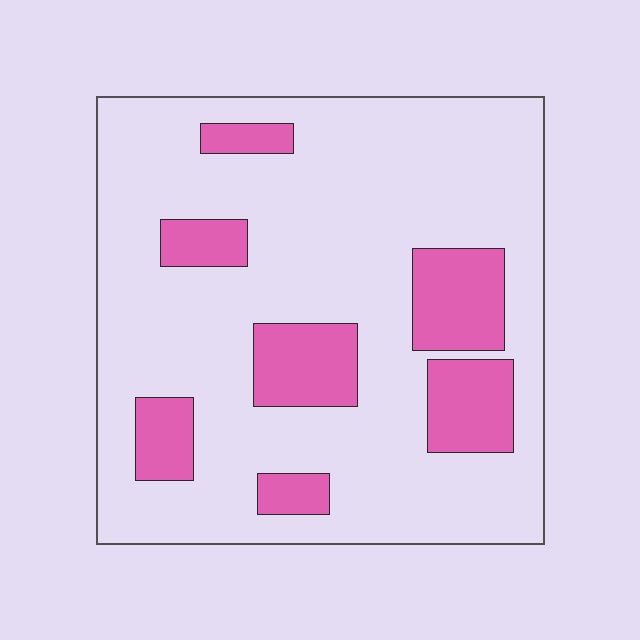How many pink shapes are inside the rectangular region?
7.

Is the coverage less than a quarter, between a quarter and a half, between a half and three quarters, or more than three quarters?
Less than a quarter.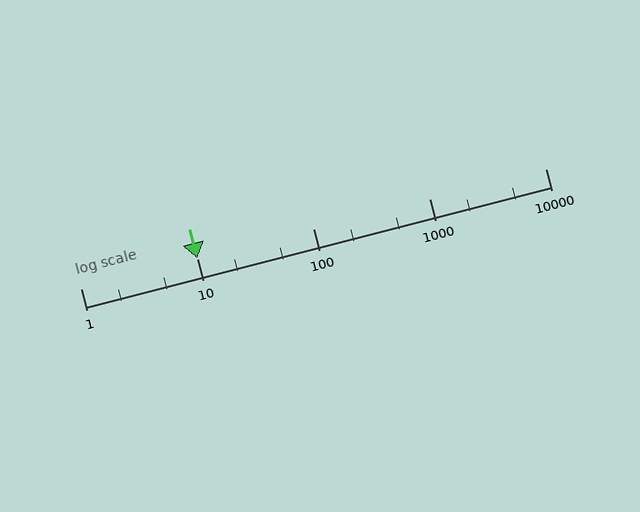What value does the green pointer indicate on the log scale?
The pointer indicates approximately 10.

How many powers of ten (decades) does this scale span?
The scale spans 4 decades, from 1 to 10000.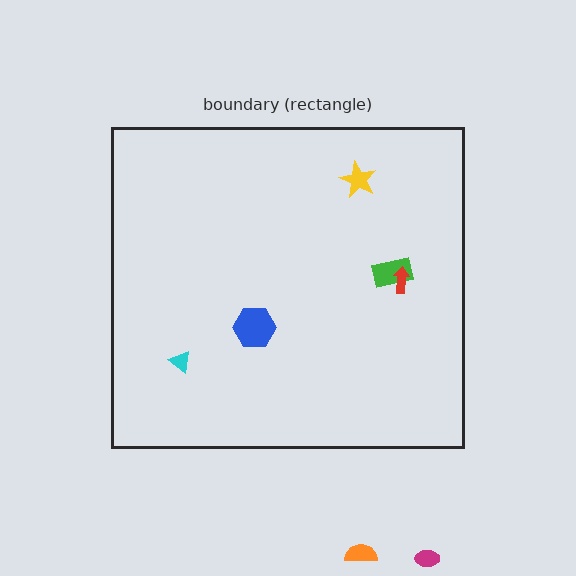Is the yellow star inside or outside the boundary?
Inside.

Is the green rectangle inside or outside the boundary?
Inside.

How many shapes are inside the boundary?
5 inside, 2 outside.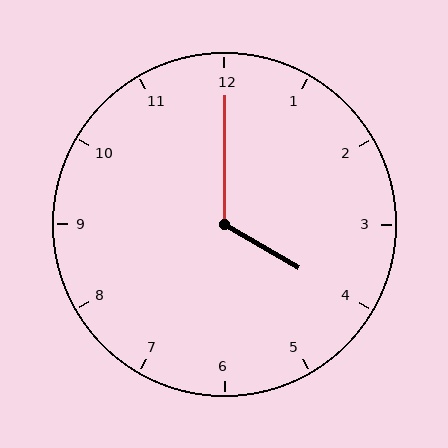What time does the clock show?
4:00.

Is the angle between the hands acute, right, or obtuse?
It is obtuse.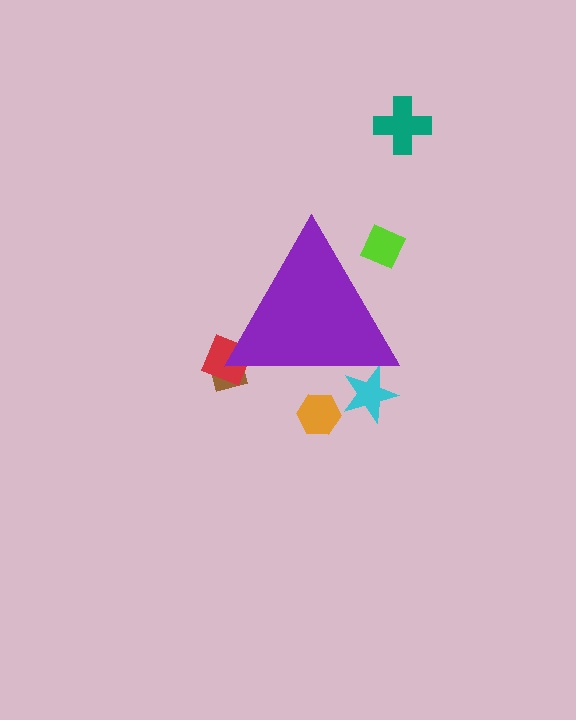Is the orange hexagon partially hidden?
Yes, the orange hexagon is partially hidden behind the purple triangle.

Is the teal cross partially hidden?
No, the teal cross is fully visible.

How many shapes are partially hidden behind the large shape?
5 shapes are partially hidden.